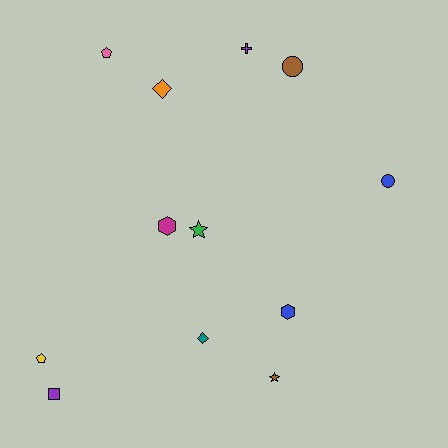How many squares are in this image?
There is 1 square.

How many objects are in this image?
There are 12 objects.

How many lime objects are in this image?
There are no lime objects.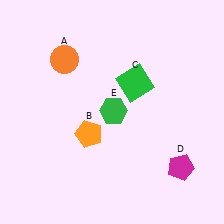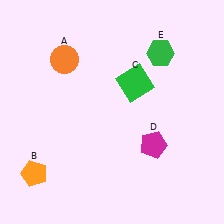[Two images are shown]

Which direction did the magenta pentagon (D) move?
The magenta pentagon (D) moved left.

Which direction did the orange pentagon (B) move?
The orange pentagon (B) moved left.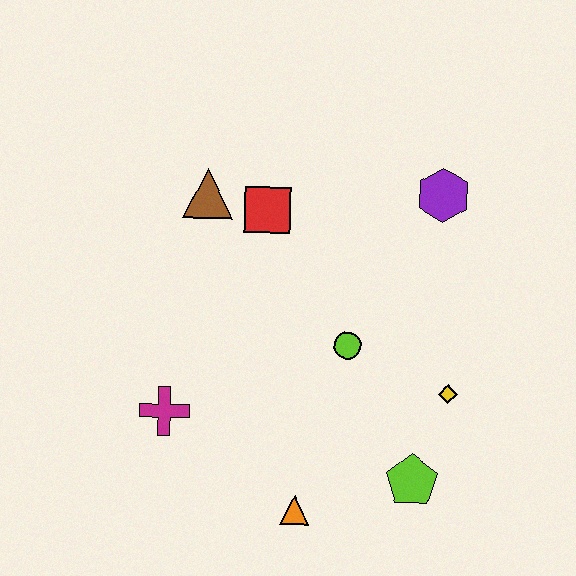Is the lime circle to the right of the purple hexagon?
No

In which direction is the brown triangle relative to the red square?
The brown triangle is to the left of the red square.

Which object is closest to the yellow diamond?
The lime pentagon is closest to the yellow diamond.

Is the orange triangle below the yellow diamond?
Yes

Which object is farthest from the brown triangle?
The lime pentagon is farthest from the brown triangle.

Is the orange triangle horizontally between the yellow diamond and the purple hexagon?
No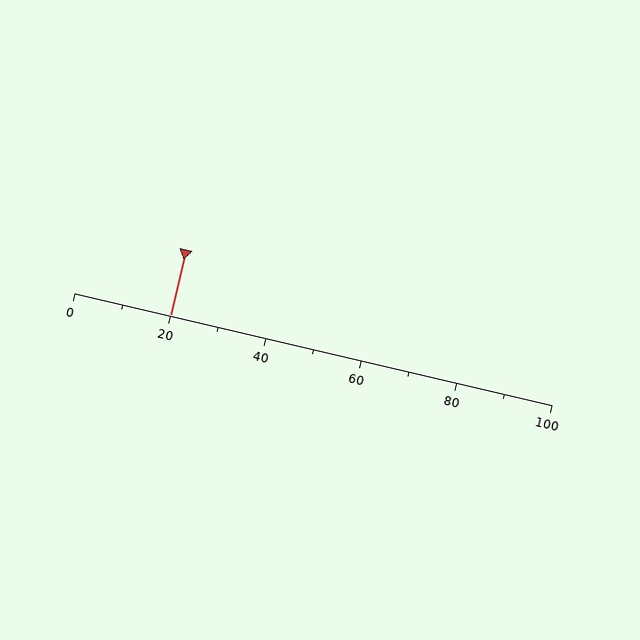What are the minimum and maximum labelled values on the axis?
The axis runs from 0 to 100.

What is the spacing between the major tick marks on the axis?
The major ticks are spaced 20 apart.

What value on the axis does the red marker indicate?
The marker indicates approximately 20.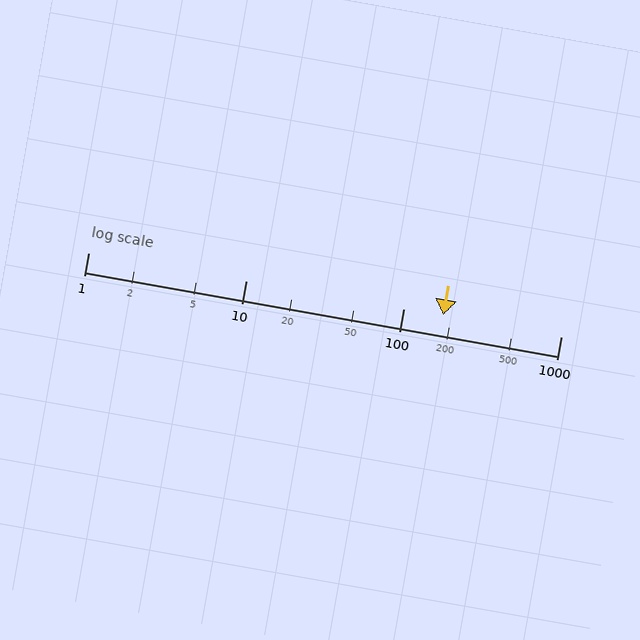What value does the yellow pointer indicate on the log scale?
The pointer indicates approximately 180.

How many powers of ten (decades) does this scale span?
The scale spans 3 decades, from 1 to 1000.